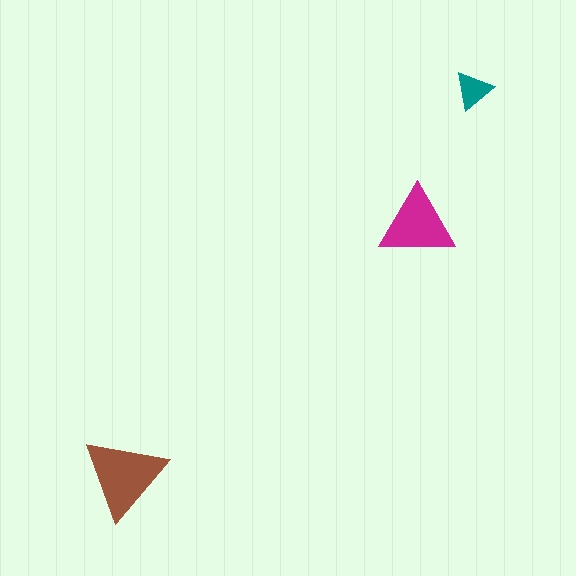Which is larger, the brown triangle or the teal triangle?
The brown one.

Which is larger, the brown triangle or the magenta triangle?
The brown one.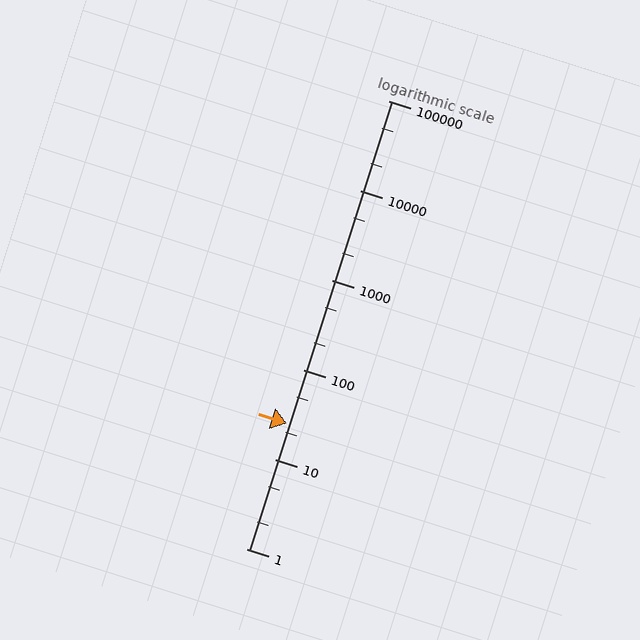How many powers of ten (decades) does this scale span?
The scale spans 5 decades, from 1 to 100000.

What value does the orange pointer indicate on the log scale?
The pointer indicates approximately 25.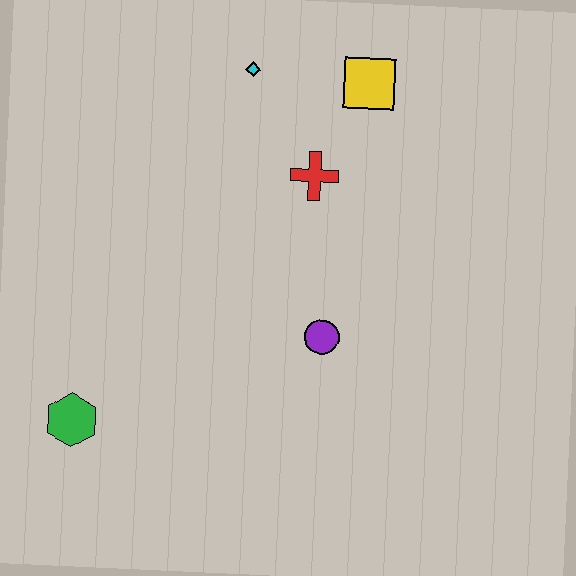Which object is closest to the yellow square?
The red cross is closest to the yellow square.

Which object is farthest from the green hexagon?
The yellow square is farthest from the green hexagon.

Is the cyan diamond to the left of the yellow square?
Yes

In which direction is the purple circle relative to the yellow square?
The purple circle is below the yellow square.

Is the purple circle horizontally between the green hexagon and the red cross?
No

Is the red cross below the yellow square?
Yes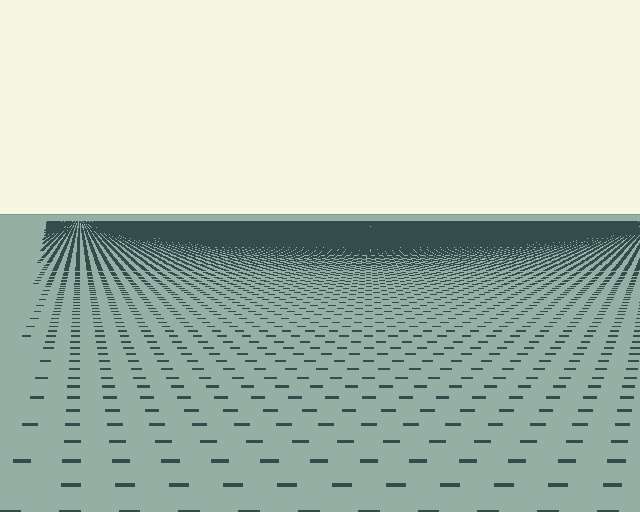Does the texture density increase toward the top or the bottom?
Density increases toward the top.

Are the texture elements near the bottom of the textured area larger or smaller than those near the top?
Larger. Near the bottom, elements are closer to the viewer and appear at a bigger on-screen size.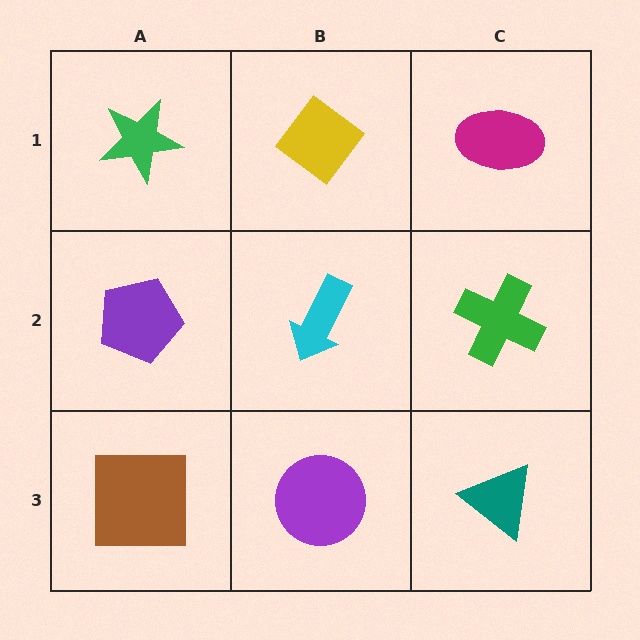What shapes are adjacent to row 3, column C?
A green cross (row 2, column C), a purple circle (row 3, column B).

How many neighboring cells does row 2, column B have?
4.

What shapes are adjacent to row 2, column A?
A green star (row 1, column A), a brown square (row 3, column A), a cyan arrow (row 2, column B).